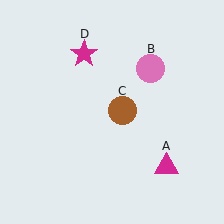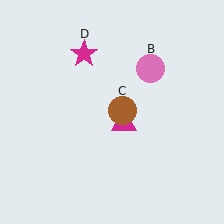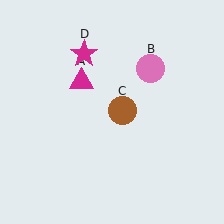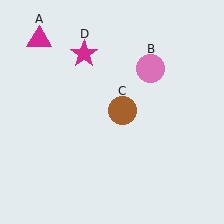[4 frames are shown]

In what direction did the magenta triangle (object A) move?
The magenta triangle (object A) moved up and to the left.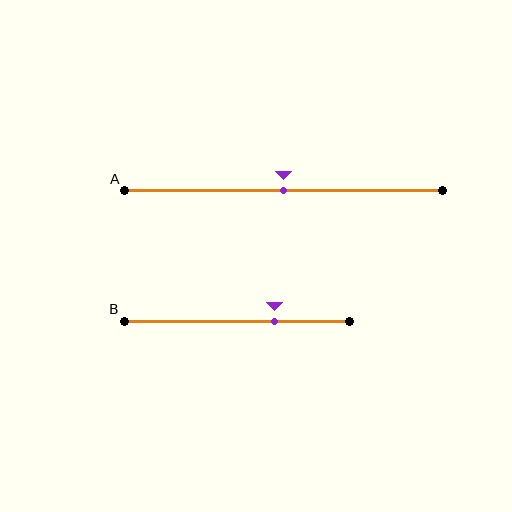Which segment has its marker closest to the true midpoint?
Segment A has its marker closest to the true midpoint.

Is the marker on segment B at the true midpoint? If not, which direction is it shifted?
No, the marker on segment B is shifted to the right by about 17% of the segment length.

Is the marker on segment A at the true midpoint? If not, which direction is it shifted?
Yes, the marker on segment A is at the true midpoint.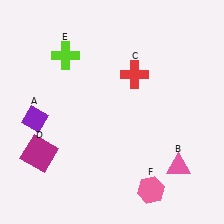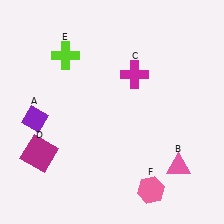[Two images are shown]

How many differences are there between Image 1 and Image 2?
There is 1 difference between the two images.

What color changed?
The cross (C) changed from red in Image 1 to magenta in Image 2.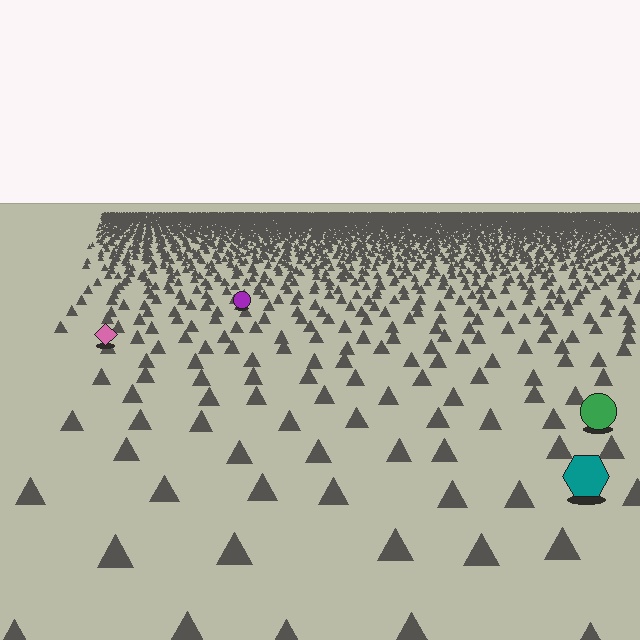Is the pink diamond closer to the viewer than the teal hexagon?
No. The teal hexagon is closer — you can tell from the texture gradient: the ground texture is coarser near it.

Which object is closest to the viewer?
The teal hexagon is closest. The texture marks near it are larger and more spread out.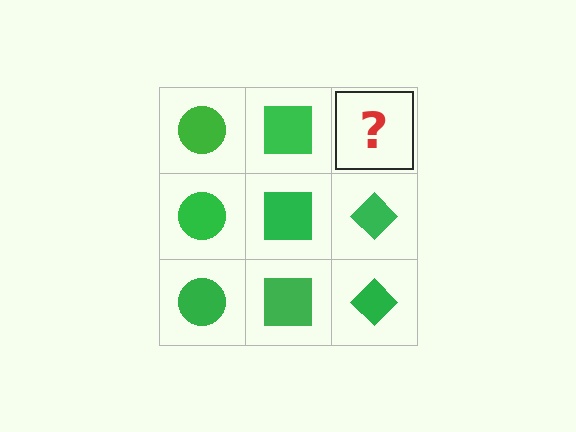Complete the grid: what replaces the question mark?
The question mark should be replaced with a green diamond.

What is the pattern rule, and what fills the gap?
The rule is that each column has a consistent shape. The gap should be filled with a green diamond.